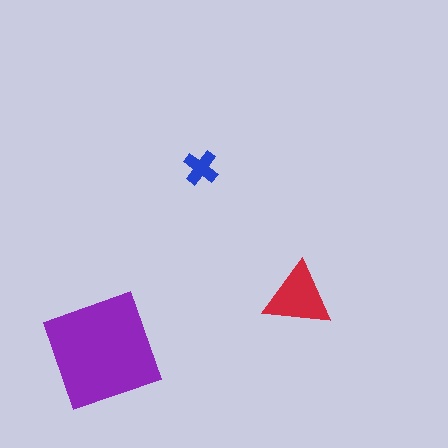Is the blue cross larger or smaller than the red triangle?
Smaller.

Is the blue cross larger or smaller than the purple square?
Smaller.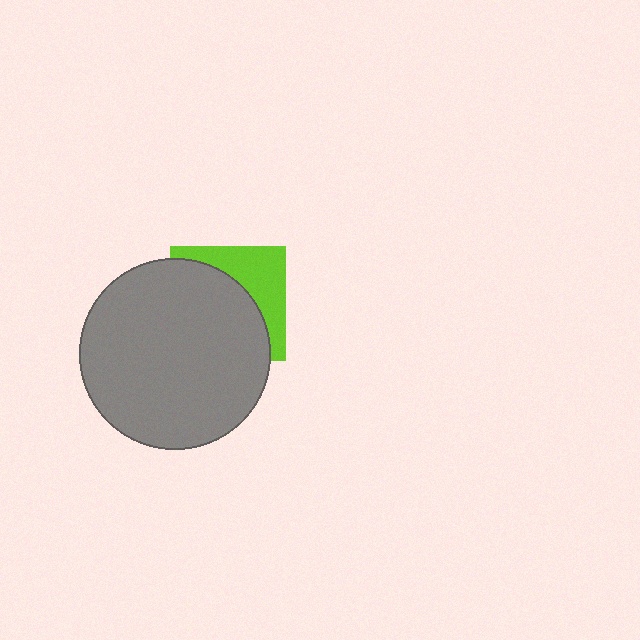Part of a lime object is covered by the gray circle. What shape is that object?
It is a square.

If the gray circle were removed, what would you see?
You would see the complete lime square.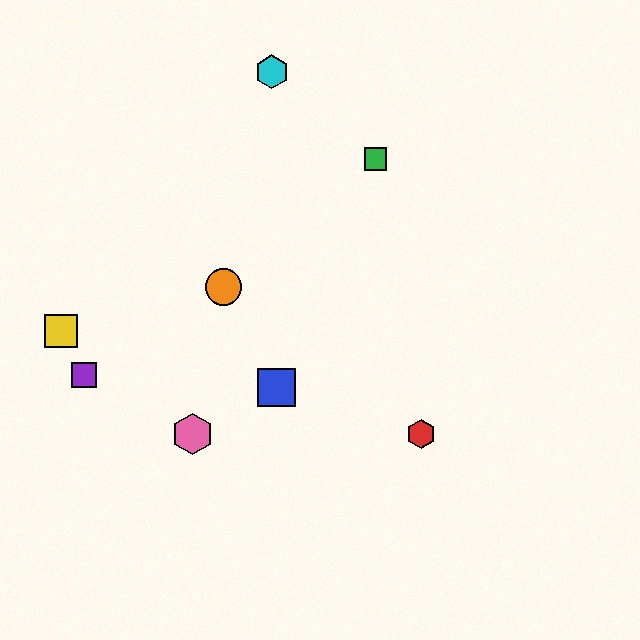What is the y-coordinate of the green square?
The green square is at y≈159.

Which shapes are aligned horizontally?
The red hexagon, the pink hexagon are aligned horizontally.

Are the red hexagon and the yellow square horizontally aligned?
No, the red hexagon is at y≈434 and the yellow square is at y≈331.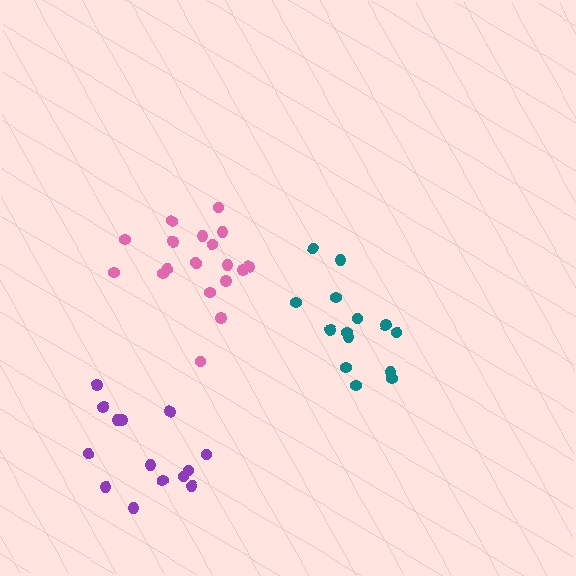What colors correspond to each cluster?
The clusters are colored: purple, pink, teal.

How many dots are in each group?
Group 1: 14 dots, Group 2: 19 dots, Group 3: 14 dots (47 total).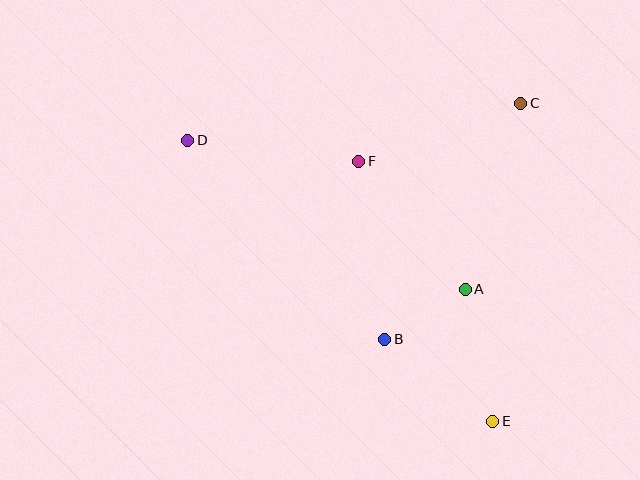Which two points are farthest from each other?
Points D and E are farthest from each other.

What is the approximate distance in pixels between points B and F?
The distance between B and F is approximately 180 pixels.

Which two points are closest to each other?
Points A and B are closest to each other.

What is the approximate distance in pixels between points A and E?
The distance between A and E is approximately 135 pixels.